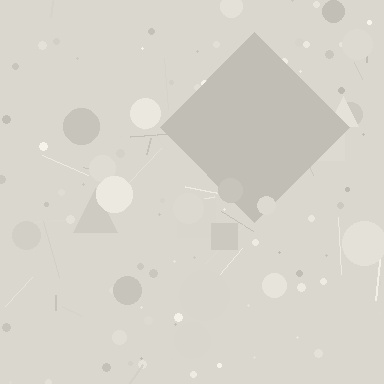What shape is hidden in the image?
A diamond is hidden in the image.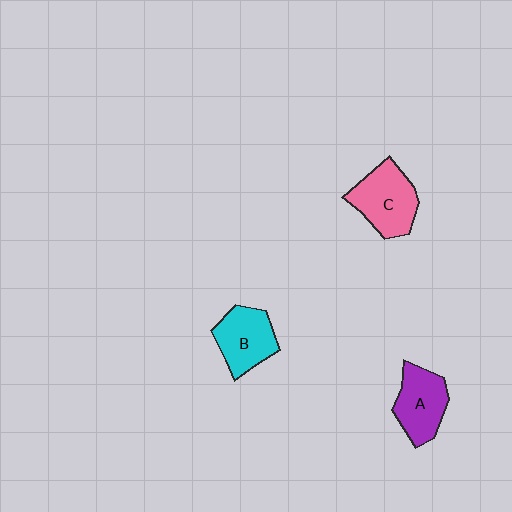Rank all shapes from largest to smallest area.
From largest to smallest: C (pink), A (purple), B (cyan).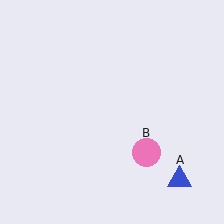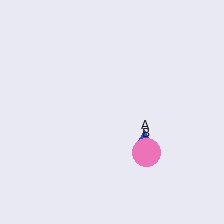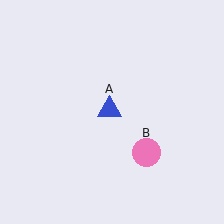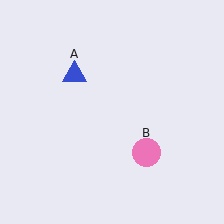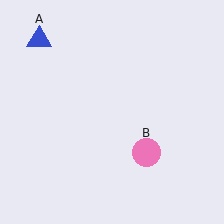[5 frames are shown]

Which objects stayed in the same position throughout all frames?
Pink circle (object B) remained stationary.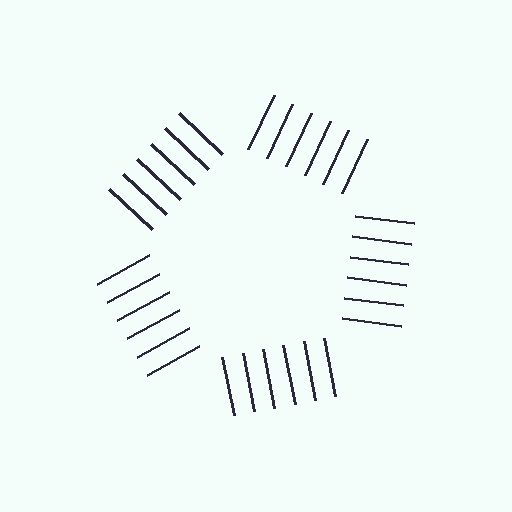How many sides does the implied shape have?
5 sides — the line-ends trace a pentagon.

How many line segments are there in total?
30 — 6 along each of the 5 edges.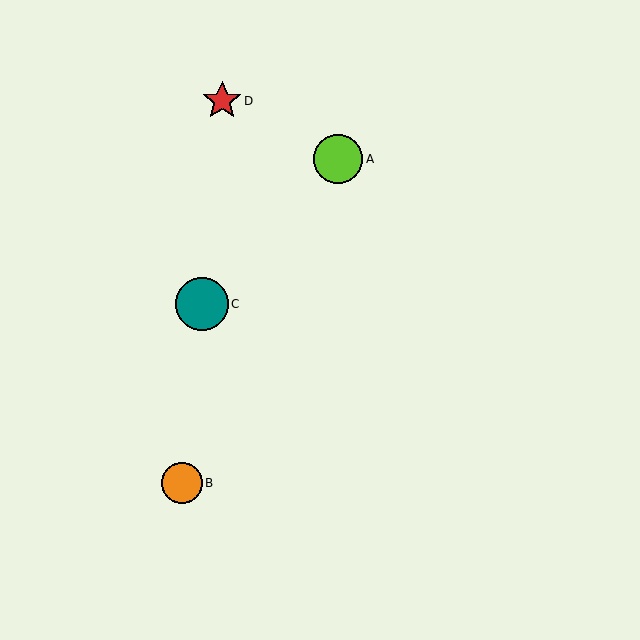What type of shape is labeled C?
Shape C is a teal circle.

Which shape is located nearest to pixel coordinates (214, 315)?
The teal circle (labeled C) at (202, 304) is nearest to that location.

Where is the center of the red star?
The center of the red star is at (222, 101).